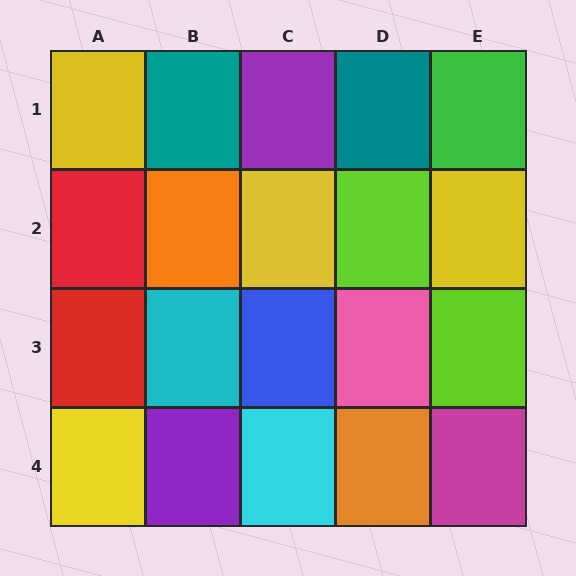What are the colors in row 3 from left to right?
Red, cyan, blue, pink, lime.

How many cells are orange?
2 cells are orange.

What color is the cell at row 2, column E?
Yellow.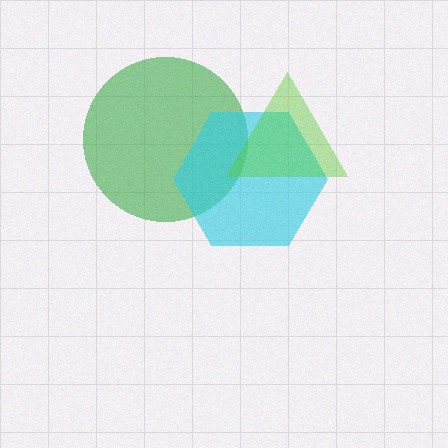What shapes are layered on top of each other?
The layered shapes are: a green circle, a cyan hexagon, a lime triangle.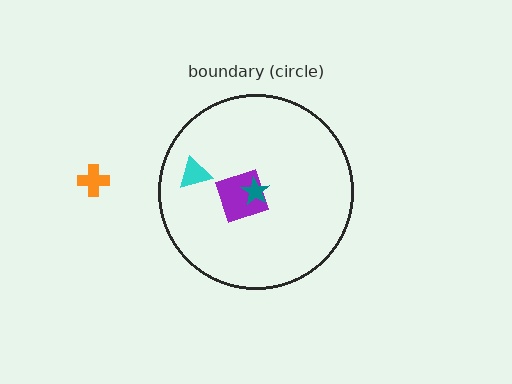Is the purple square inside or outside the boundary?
Inside.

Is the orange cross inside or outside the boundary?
Outside.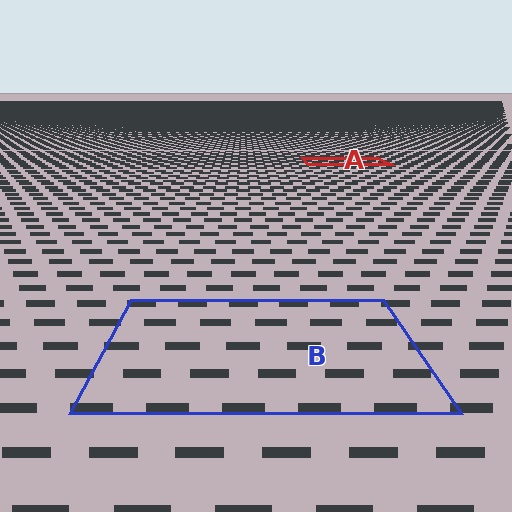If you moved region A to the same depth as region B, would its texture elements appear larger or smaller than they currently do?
They would appear larger. At a closer depth, the same texture elements are projected at a bigger on-screen size.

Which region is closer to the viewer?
Region B is closer. The texture elements there are larger and more spread out.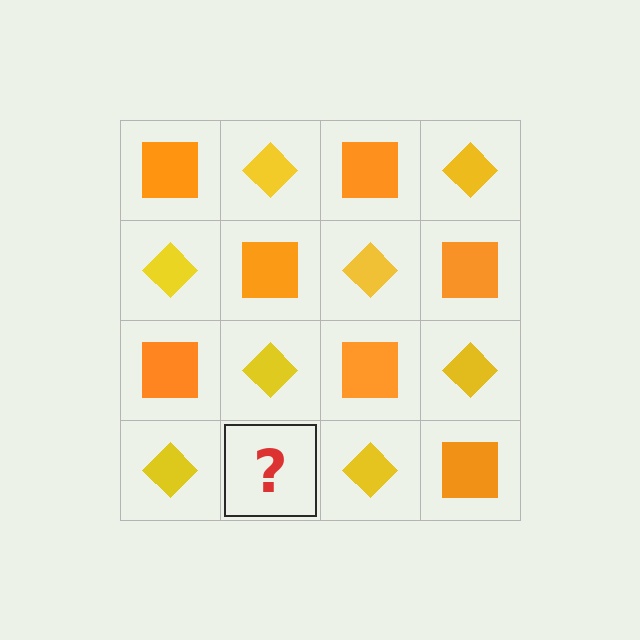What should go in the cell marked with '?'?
The missing cell should contain an orange square.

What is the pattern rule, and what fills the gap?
The rule is that it alternates orange square and yellow diamond in a checkerboard pattern. The gap should be filled with an orange square.